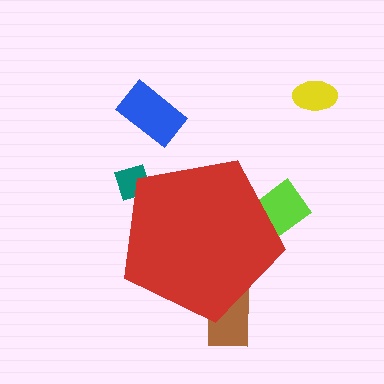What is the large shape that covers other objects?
A red pentagon.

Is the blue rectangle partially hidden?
No, the blue rectangle is fully visible.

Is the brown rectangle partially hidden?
Yes, the brown rectangle is partially hidden behind the red pentagon.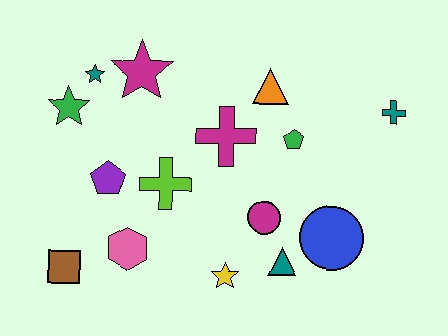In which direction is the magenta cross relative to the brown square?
The magenta cross is to the right of the brown square.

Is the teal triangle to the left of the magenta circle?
No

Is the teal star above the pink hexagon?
Yes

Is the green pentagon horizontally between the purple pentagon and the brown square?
No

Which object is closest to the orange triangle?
The green pentagon is closest to the orange triangle.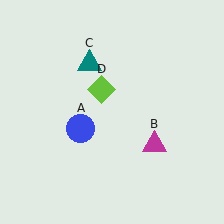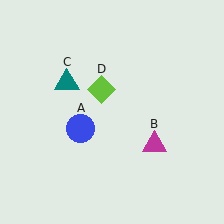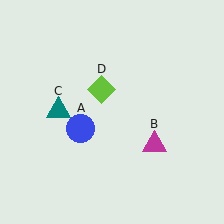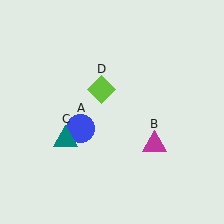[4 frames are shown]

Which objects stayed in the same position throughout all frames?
Blue circle (object A) and magenta triangle (object B) and lime diamond (object D) remained stationary.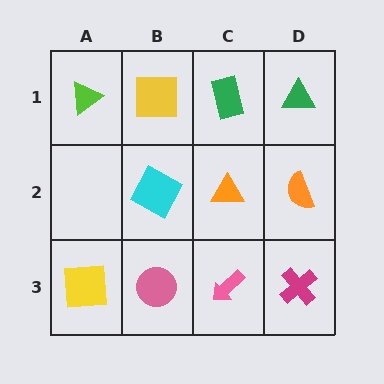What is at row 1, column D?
A green triangle.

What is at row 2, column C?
An orange triangle.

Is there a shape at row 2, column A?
No, that cell is empty.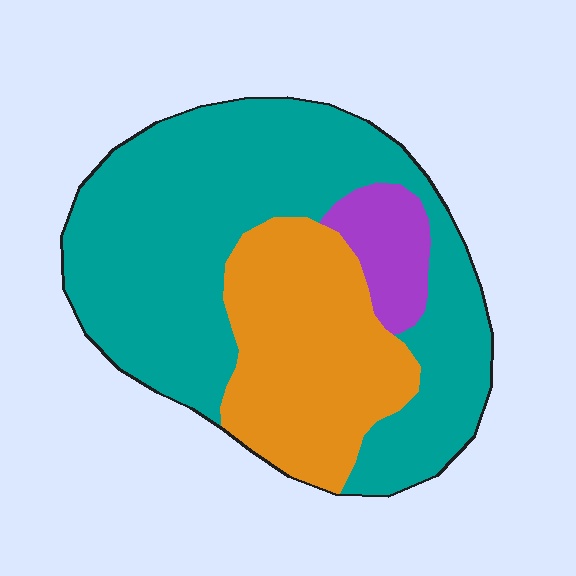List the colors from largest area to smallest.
From largest to smallest: teal, orange, purple.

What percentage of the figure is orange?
Orange takes up between a sixth and a third of the figure.